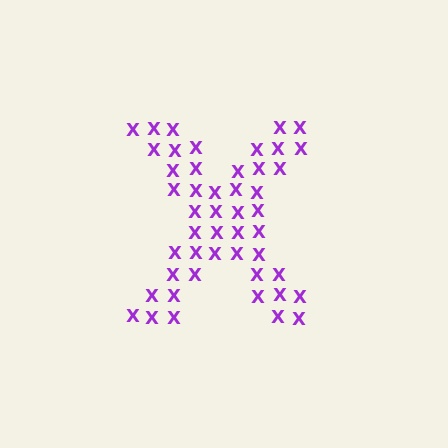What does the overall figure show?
The overall figure shows the letter X.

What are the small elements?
The small elements are letter X's.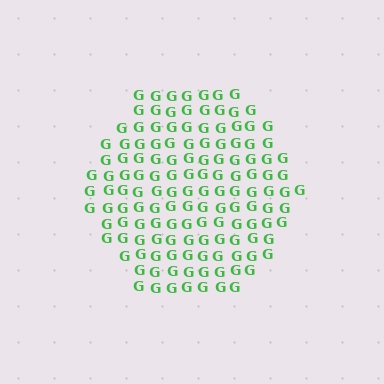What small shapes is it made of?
It is made of small letter G's.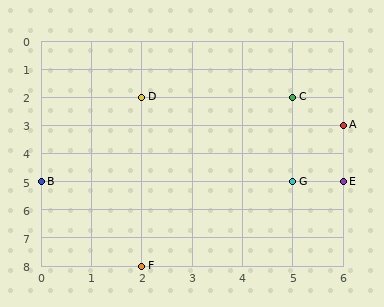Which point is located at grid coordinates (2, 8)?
Point F is at (2, 8).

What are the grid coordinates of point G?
Point G is at grid coordinates (5, 5).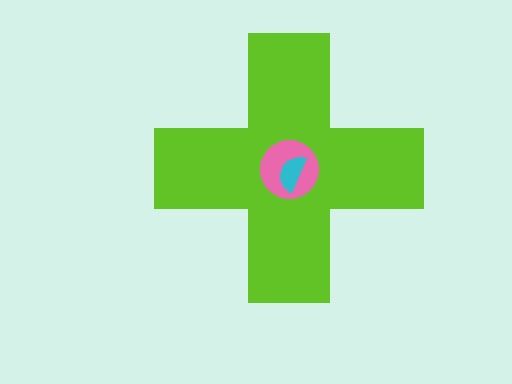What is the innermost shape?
The cyan semicircle.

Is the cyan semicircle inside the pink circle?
Yes.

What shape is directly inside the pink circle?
The cyan semicircle.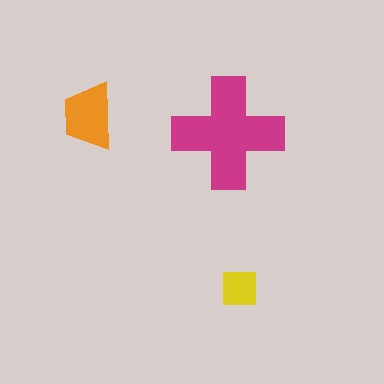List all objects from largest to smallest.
The magenta cross, the orange trapezoid, the yellow square.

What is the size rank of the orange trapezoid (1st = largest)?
2nd.